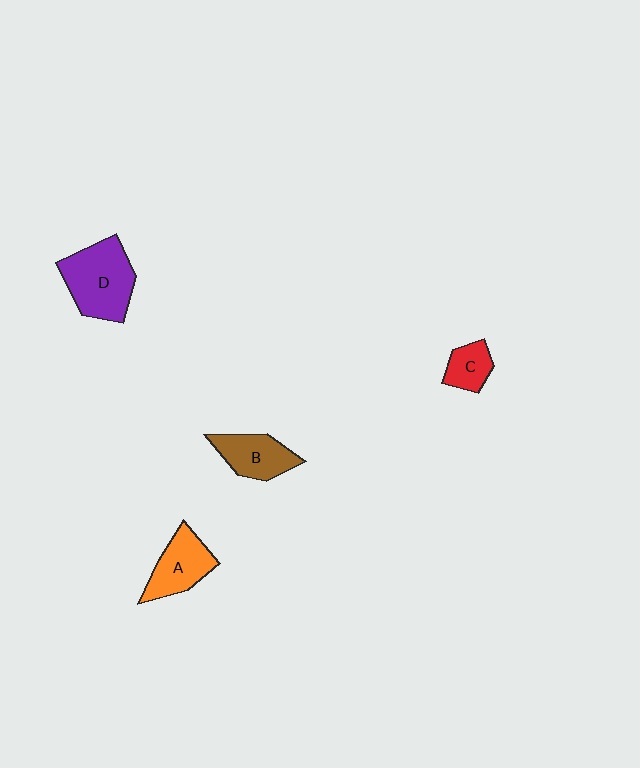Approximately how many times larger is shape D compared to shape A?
Approximately 1.4 times.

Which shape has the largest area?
Shape D (purple).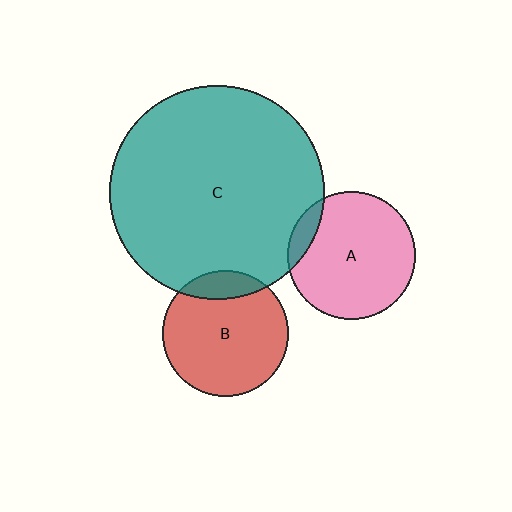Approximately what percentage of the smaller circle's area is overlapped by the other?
Approximately 10%.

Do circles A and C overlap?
Yes.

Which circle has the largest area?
Circle C (teal).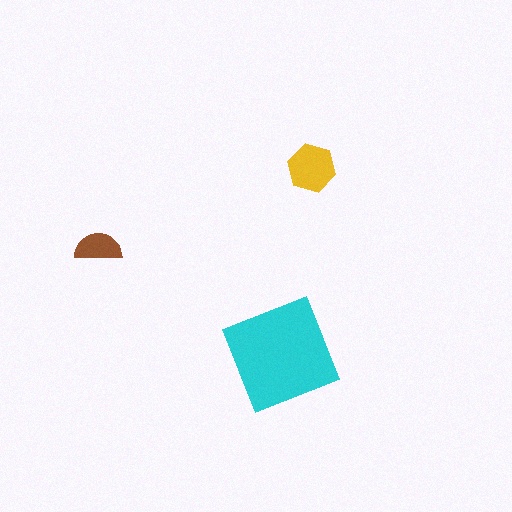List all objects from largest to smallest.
The cyan diamond, the yellow hexagon, the brown semicircle.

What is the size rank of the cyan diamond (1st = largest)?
1st.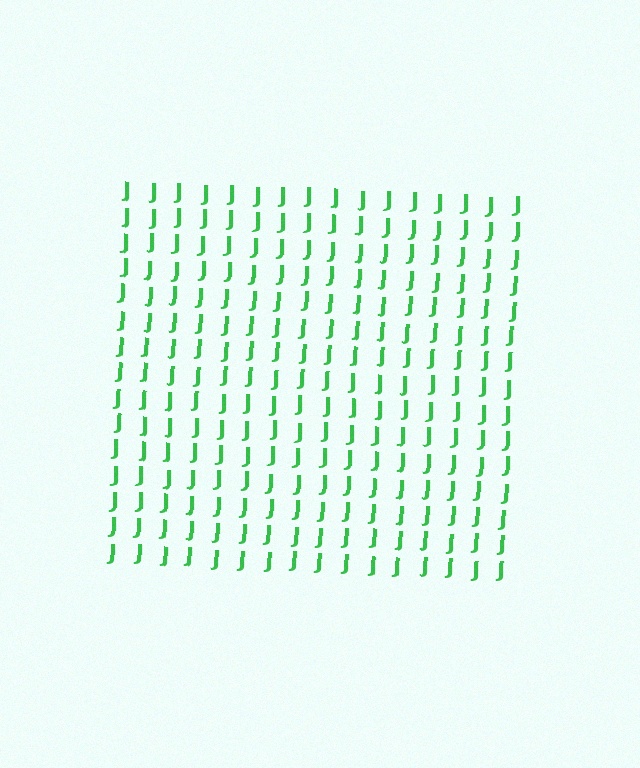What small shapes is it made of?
It is made of small letter J's.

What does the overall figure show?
The overall figure shows a square.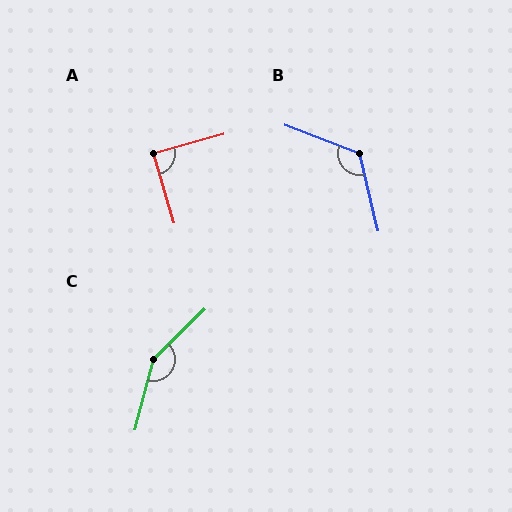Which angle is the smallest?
A, at approximately 89 degrees.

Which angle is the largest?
C, at approximately 149 degrees.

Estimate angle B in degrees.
Approximately 124 degrees.